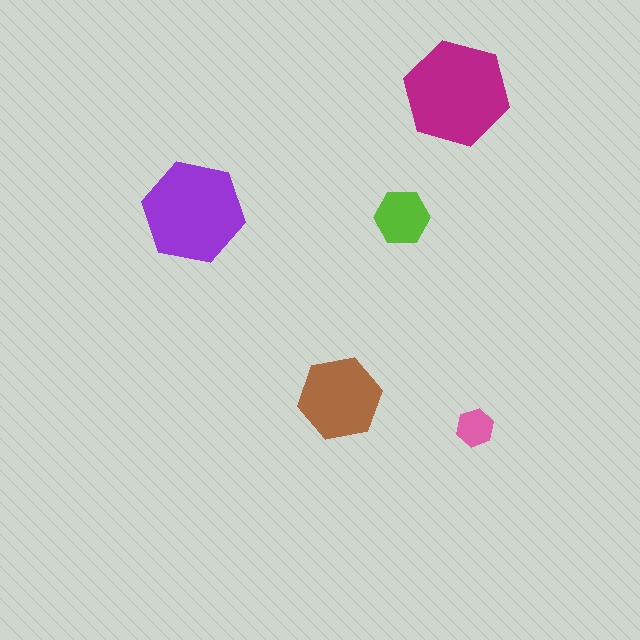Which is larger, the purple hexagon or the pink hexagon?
The purple one.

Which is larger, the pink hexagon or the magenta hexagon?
The magenta one.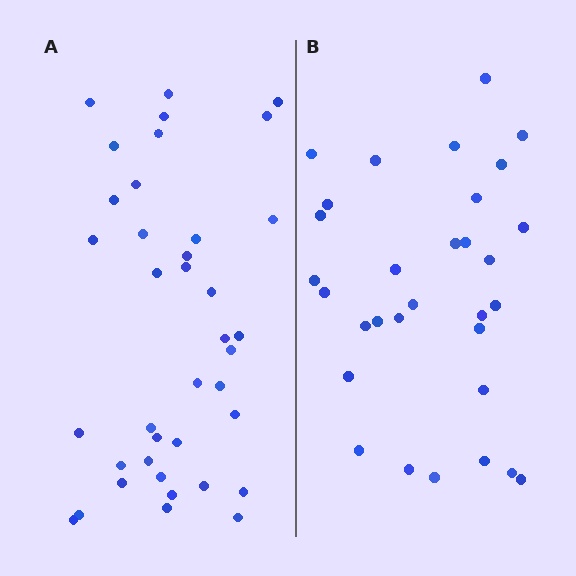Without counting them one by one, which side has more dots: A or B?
Region A (the left region) has more dots.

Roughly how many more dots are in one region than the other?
Region A has roughly 8 or so more dots than region B.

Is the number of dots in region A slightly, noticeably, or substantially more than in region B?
Region A has only slightly more — the two regions are fairly close. The ratio is roughly 1.2 to 1.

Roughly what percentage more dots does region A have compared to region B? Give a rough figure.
About 25% more.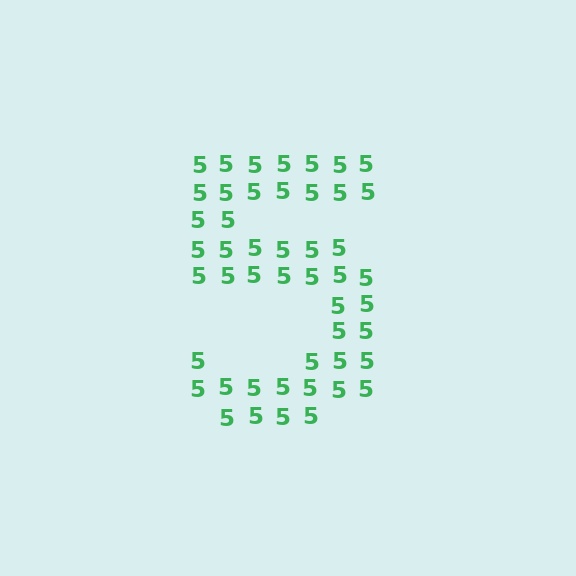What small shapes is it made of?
It is made of small digit 5's.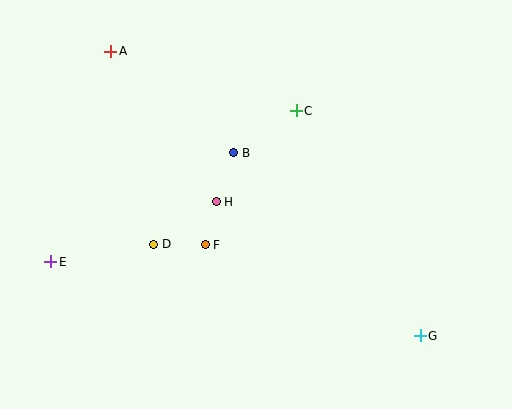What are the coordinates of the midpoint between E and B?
The midpoint between E and B is at (142, 207).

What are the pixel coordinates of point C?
Point C is at (296, 111).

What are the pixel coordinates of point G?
Point G is at (420, 336).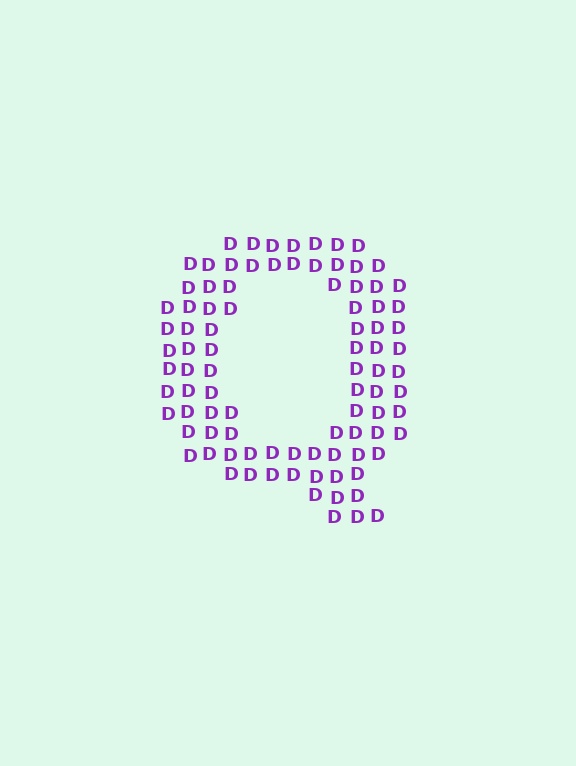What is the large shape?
The large shape is the letter Q.